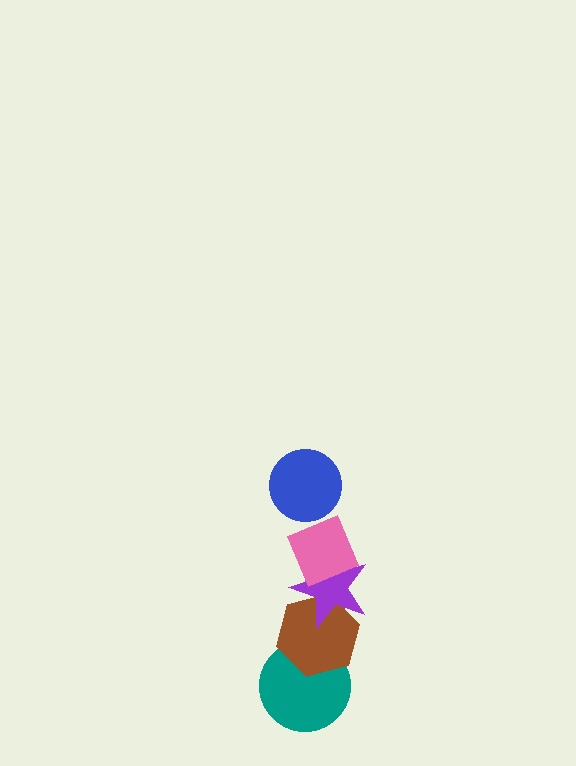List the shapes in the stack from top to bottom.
From top to bottom: the blue circle, the pink diamond, the purple star, the brown hexagon, the teal circle.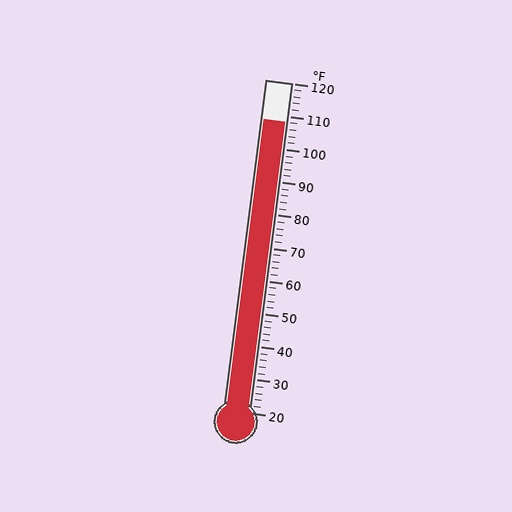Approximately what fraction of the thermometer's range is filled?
The thermometer is filled to approximately 90% of its range.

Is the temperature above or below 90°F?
The temperature is above 90°F.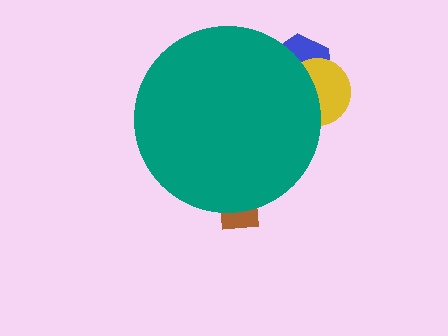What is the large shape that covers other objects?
A teal circle.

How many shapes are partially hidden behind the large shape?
4 shapes are partially hidden.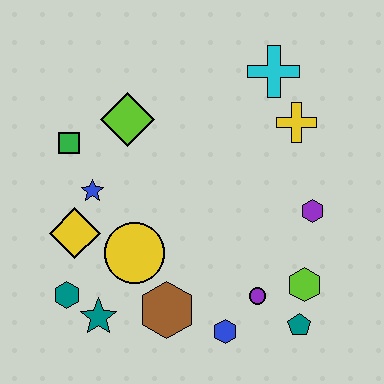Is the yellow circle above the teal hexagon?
Yes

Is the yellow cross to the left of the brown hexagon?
No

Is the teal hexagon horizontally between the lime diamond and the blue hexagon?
No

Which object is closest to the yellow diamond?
The blue star is closest to the yellow diamond.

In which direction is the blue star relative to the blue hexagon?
The blue star is above the blue hexagon.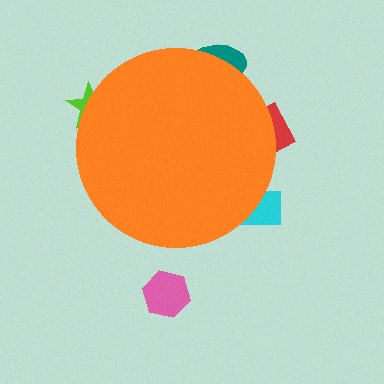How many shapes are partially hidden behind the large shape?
4 shapes are partially hidden.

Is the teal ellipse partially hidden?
Yes, the teal ellipse is partially hidden behind the orange circle.